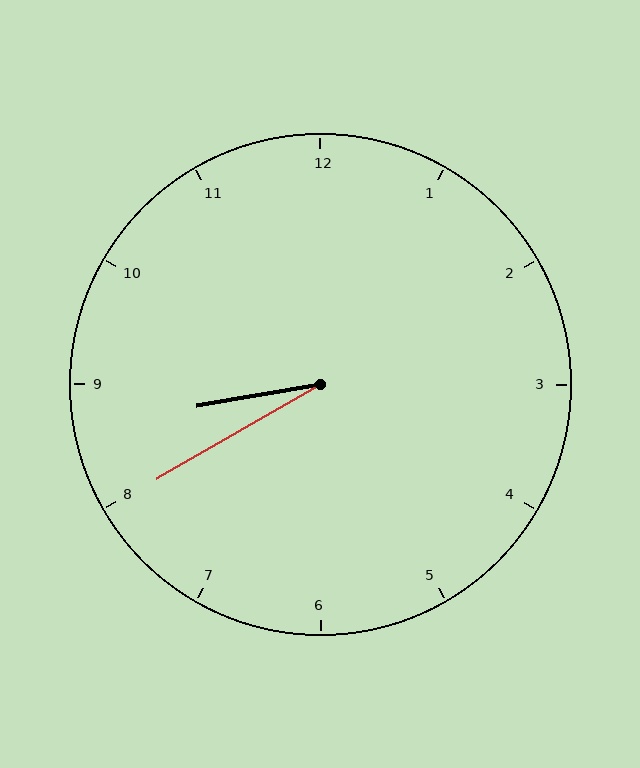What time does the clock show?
8:40.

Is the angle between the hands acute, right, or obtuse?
It is acute.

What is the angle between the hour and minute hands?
Approximately 20 degrees.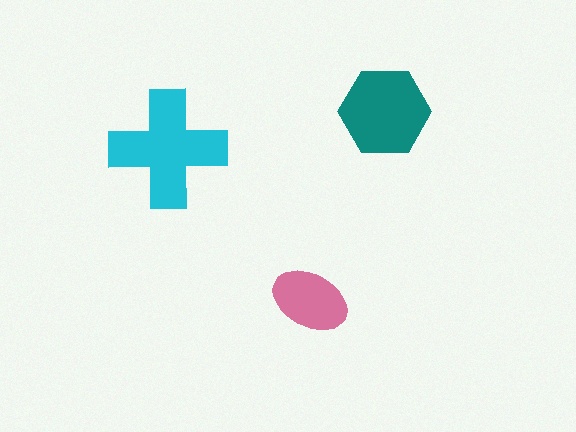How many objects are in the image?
There are 3 objects in the image.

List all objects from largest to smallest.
The cyan cross, the teal hexagon, the pink ellipse.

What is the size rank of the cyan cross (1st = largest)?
1st.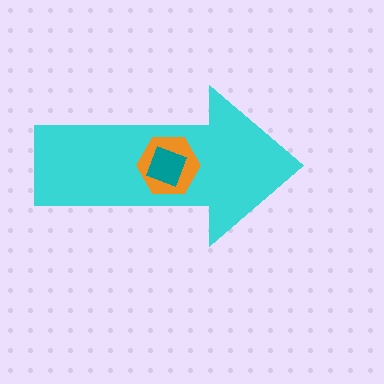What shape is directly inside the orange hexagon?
The teal diamond.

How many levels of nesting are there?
3.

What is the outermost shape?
The cyan arrow.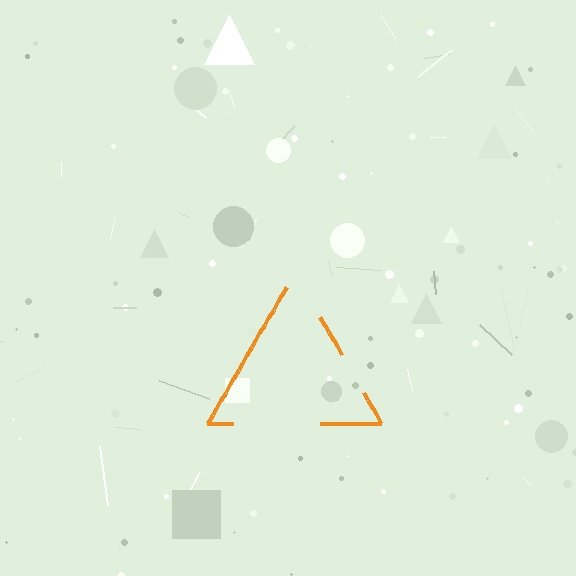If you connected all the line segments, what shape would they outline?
They would outline a triangle.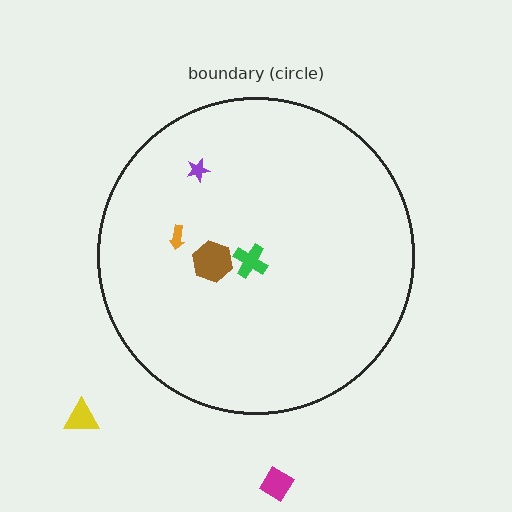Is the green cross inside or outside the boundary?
Inside.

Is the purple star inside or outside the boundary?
Inside.